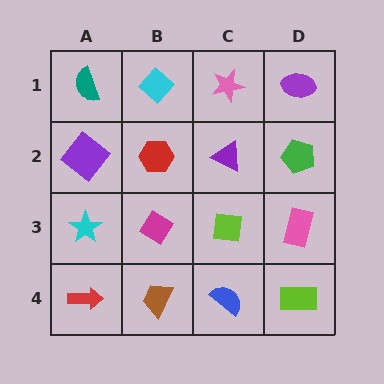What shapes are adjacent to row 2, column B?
A cyan diamond (row 1, column B), a magenta diamond (row 3, column B), a purple diamond (row 2, column A), a purple triangle (row 2, column C).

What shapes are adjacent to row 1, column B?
A red hexagon (row 2, column B), a teal semicircle (row 1, column A), a pink star (row 1, column C).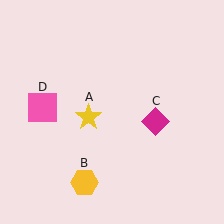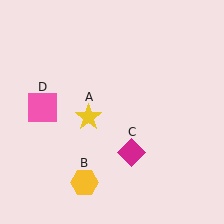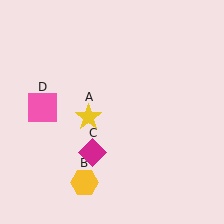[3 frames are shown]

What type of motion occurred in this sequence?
The magenta diamond (object C) rotated clockwise around the center of the scene.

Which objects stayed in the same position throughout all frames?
Yellow star (object A) and yellow hexagon (object B) and pink square (object D) remained stationary.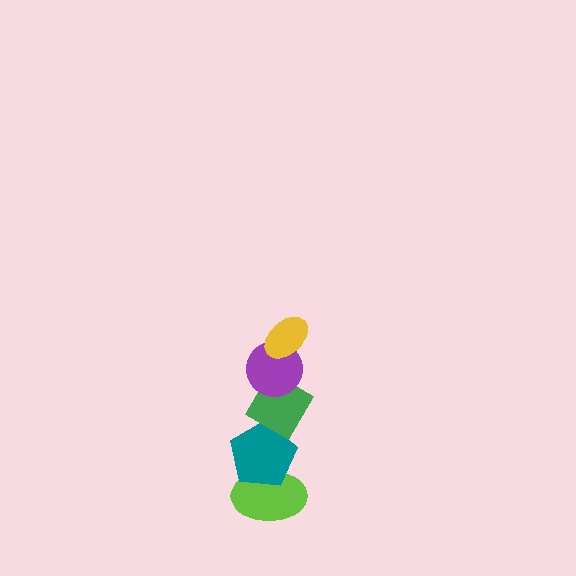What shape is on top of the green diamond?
The purple circle is on top of the green diamond.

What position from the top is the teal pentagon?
The teal pentagon is 4th from the top.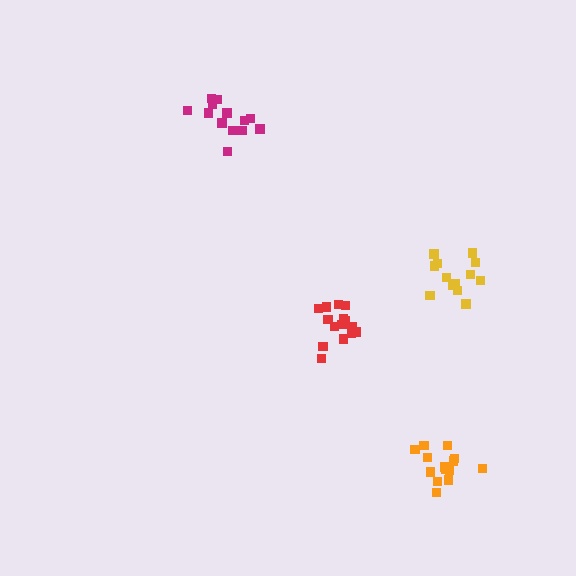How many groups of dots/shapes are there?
There are 4 groups.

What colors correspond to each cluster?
The clusters are colored: red, yellow, magenta, orange.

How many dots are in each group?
Group 1: 15 dots, Group 2: 13 dots, Group 3: 13 dots, Group 4: 14 dots (55 total).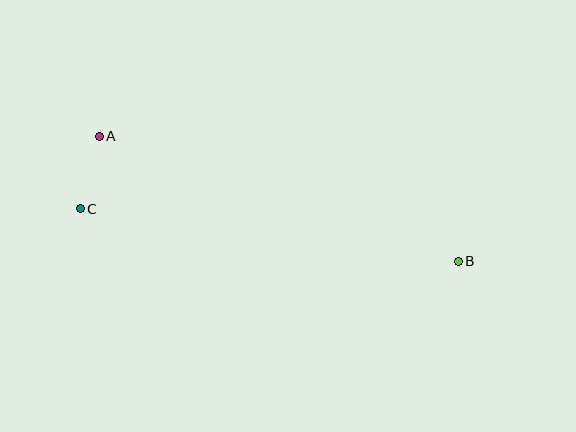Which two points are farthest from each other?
Points B and C are farthest from each other.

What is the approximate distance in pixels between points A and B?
The distance between A and B is approximately 380 pixels.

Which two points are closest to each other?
Points A and C are closest to each other.